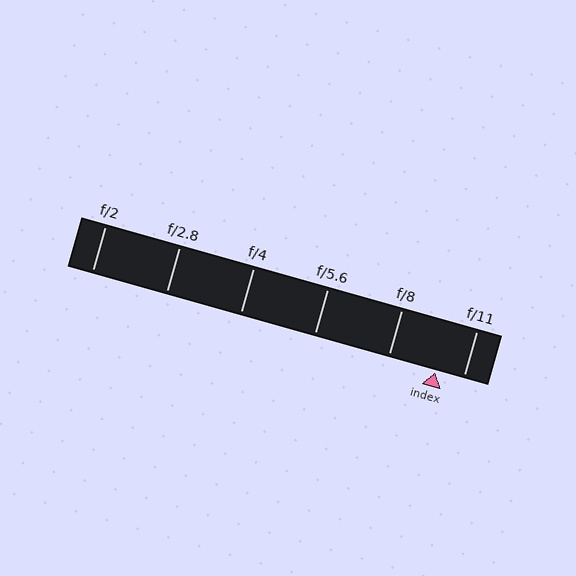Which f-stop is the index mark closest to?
The index mark is closest to f/11.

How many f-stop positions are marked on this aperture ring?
There are 6 f-stop positions marked.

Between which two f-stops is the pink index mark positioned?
The index mark is between f/8 and f/11.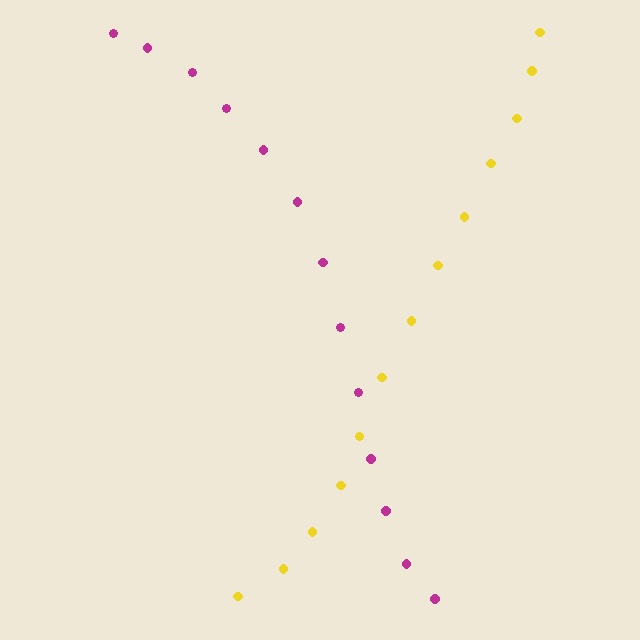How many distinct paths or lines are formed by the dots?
There are 2 distinct paths.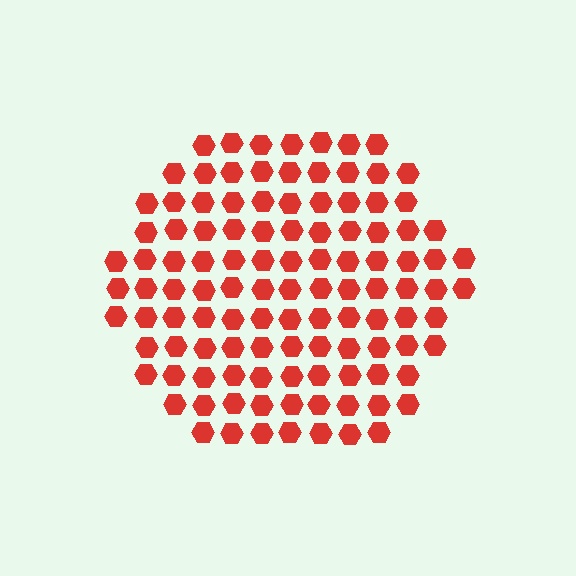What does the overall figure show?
The overall figure shows a hexagon.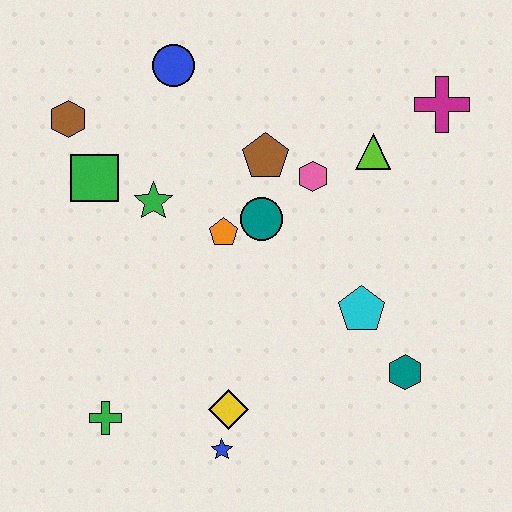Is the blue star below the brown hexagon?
Yes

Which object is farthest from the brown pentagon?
The green cross is farthest from the brown pentagon.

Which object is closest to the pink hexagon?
The brown pentagon is closest to the pink hexagon.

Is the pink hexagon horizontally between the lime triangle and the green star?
Yes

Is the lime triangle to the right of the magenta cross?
No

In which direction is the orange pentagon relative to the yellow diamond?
The orange pentagon is above the yellow diamond.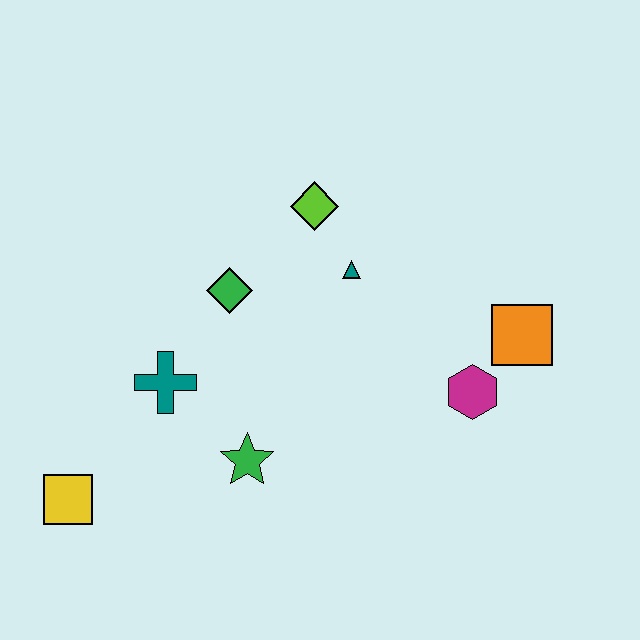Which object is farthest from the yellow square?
The orange square is farthest from the yellow square.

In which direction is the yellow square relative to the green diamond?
The yellow square is below the green diamond.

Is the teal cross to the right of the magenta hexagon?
No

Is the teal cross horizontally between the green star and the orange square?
No